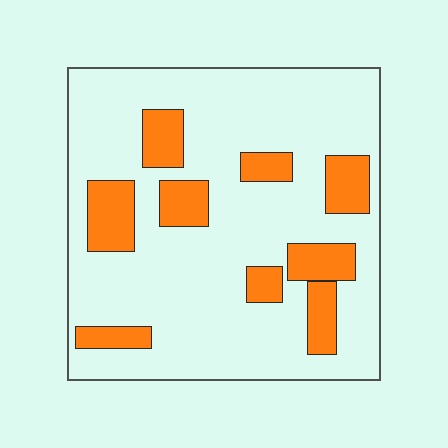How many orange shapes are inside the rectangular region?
9.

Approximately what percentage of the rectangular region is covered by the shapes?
Approximately 20%.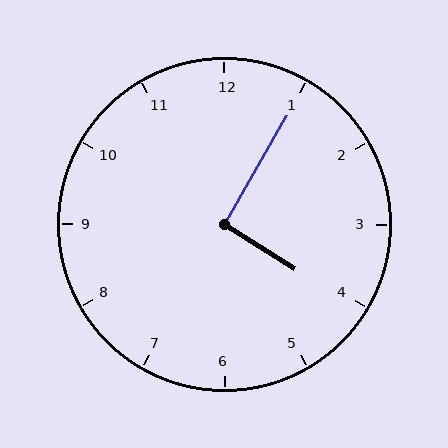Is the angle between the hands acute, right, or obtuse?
It is right.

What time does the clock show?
4:05.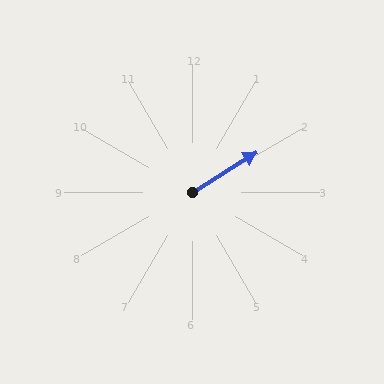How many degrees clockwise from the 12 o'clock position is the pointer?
Approximately 58 degrees.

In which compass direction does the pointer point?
Northeast.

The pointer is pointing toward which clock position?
Roughly 2 o'clock.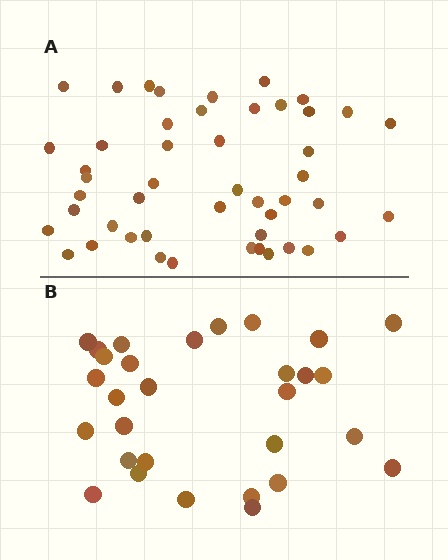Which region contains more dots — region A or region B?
Region A (the top region) has more dots.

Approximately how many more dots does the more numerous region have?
Region A has approximately 20 more dots than region B.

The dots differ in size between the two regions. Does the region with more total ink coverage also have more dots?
No. Region B has more total ink coverage because its dots are larger, but region A actually contains more individual dots. Total area can be misleading — the number of items is what matters here.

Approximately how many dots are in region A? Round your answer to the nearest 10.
About 50 dots. (The exact count is 48, which rounds to 50.)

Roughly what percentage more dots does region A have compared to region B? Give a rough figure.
About 60% more.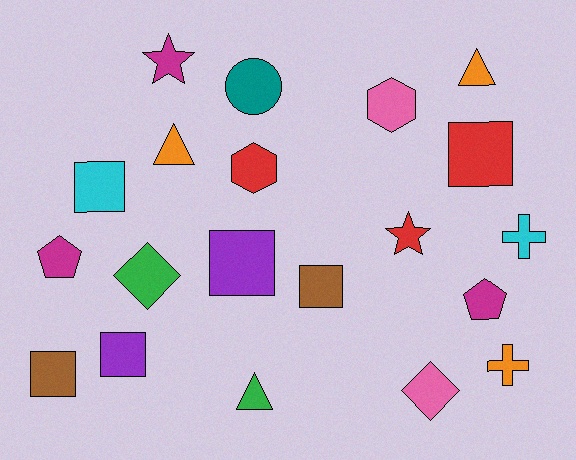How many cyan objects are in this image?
There are 2 cyan objects.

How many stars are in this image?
There are 2 stars.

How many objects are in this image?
There are 20 objects.